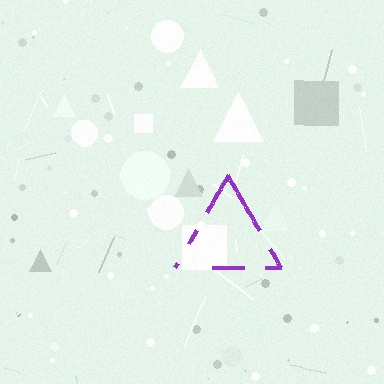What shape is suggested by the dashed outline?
The dashed outline suggests a triangle.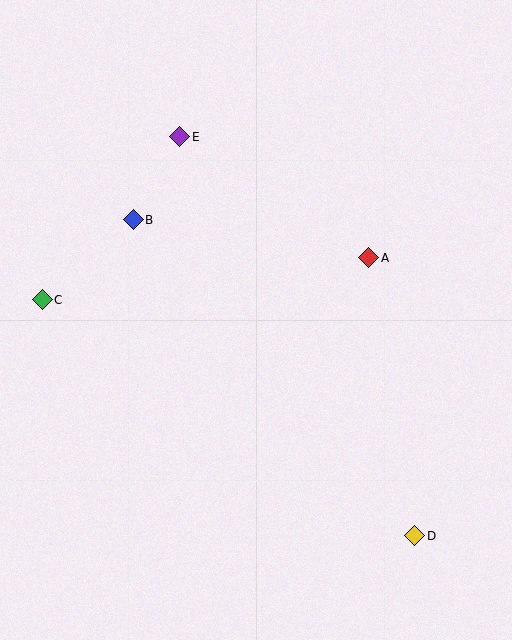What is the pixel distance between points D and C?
The distance between D and C is 441 pixels.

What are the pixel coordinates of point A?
Point A is at (369, 258).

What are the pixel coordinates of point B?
Point B is at (133, 220).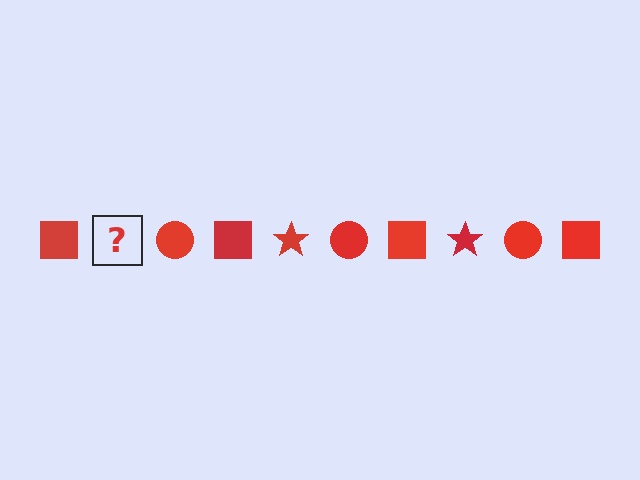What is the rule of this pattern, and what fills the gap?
The rule is that the pattern cycles through square, star, circle shapes in red. The gap should be filled with a red star.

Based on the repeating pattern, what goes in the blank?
The blank should be a red star.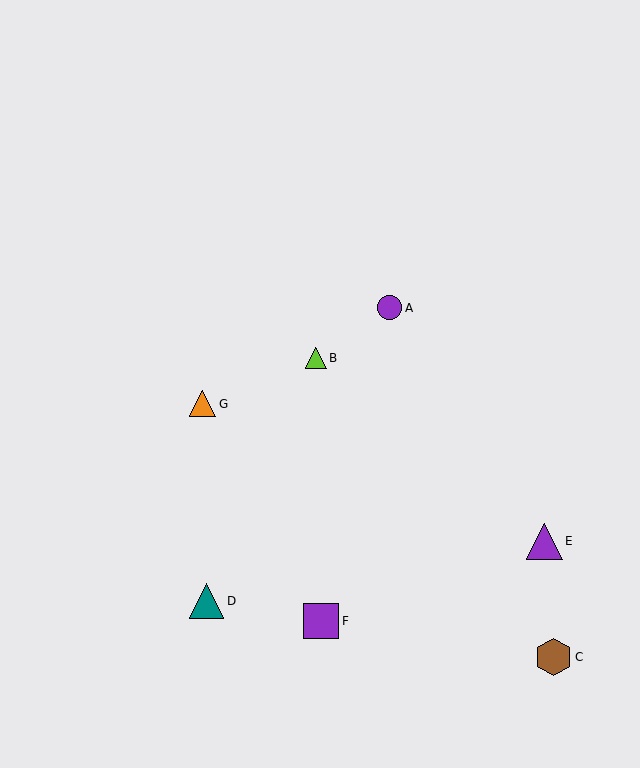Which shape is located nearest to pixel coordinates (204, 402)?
The orange triangle (labeled G) at (203, 404) is nearest to that location.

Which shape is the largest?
The brown hexagon (labeled C) is the largest.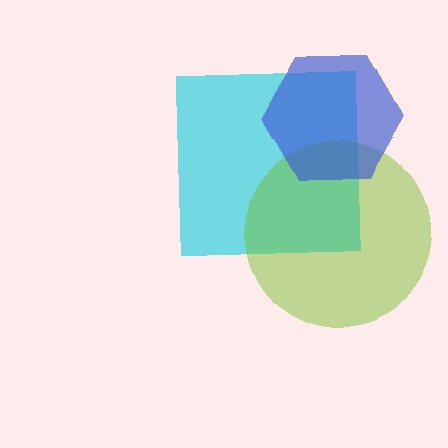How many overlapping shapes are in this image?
There are 3 overlapping shapes in the image.